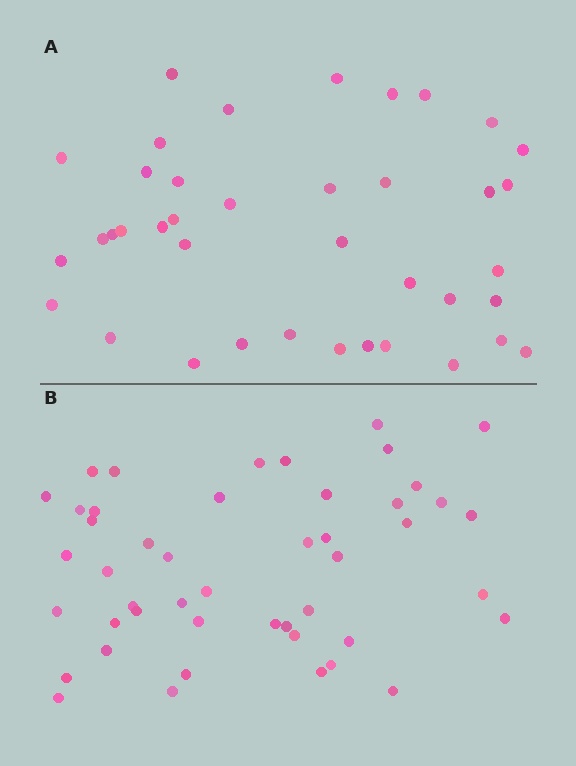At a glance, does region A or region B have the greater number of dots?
Region B (the bottom region) has more dots.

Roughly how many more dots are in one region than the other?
Region B has roughly 8 or so more dots than region A.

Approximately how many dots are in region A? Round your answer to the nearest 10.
About 40 dots. (The exact count is 39, which rounds to 40.)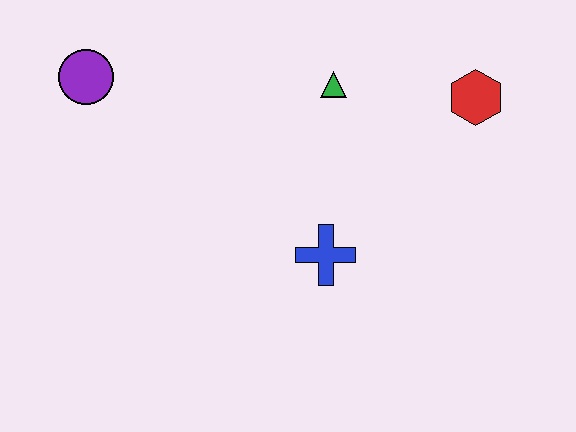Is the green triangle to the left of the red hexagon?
Yes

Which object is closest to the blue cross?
The green triangle is closest to the blue cross.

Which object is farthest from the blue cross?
The purple circle is farthest from the blue cross.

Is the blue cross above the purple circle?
No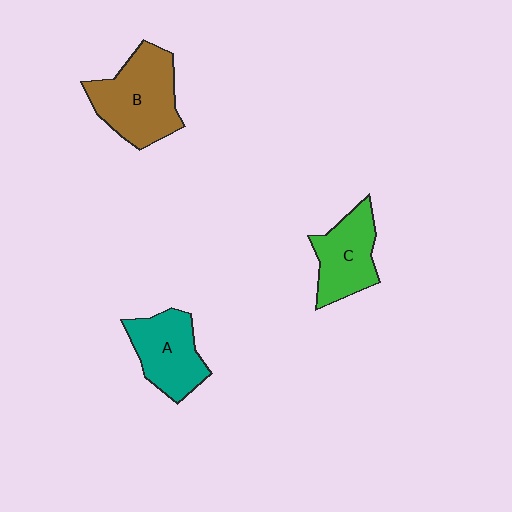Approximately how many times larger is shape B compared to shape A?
Approximately 1.3 times.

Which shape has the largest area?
Shape B (brown).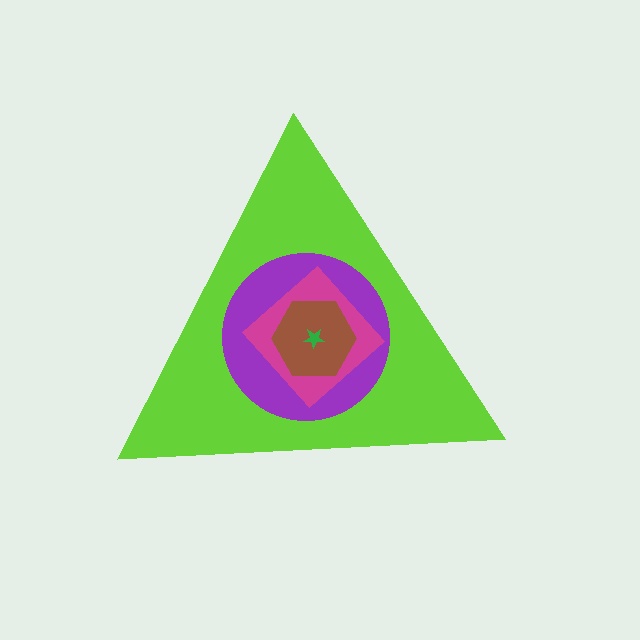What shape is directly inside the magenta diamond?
The brown hexagon.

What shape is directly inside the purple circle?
The magenta diamond.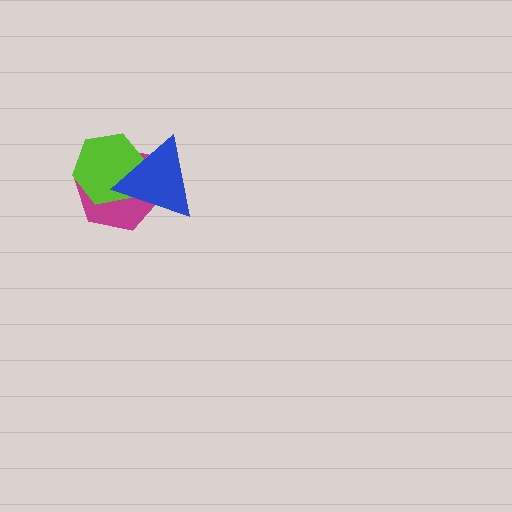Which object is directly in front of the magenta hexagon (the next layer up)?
The lime hexagon is directly in front of the magenta hexagon.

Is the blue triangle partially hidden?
No, no other shape covers it.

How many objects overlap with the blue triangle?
2 objects overlap with the blue triangle.